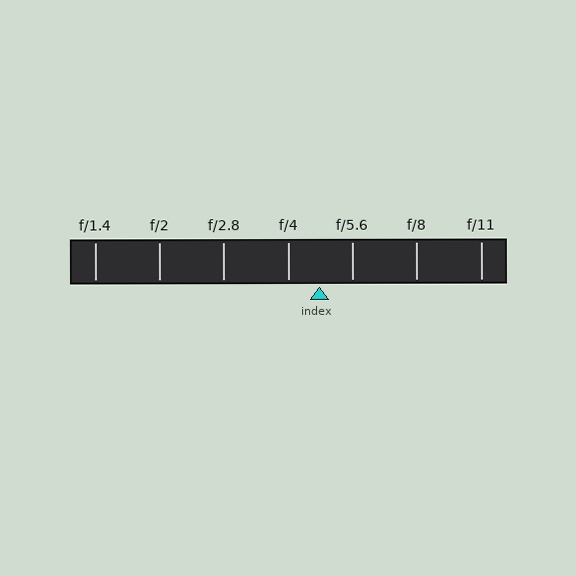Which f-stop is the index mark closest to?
The index mark is closest to f/4.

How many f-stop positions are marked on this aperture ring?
There are 7 f-stop positions marked.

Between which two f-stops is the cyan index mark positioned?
The index mark is between f/4 and f/5.6.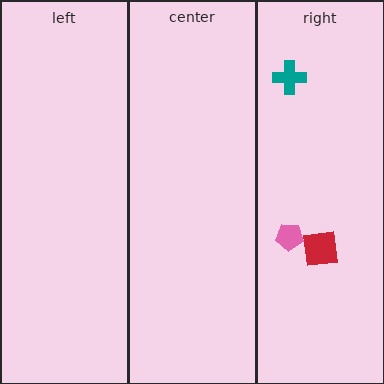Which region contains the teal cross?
The right region.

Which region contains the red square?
The right region.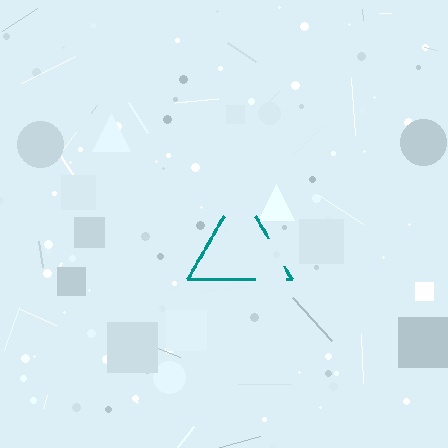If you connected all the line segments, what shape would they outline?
They would outline a triangle.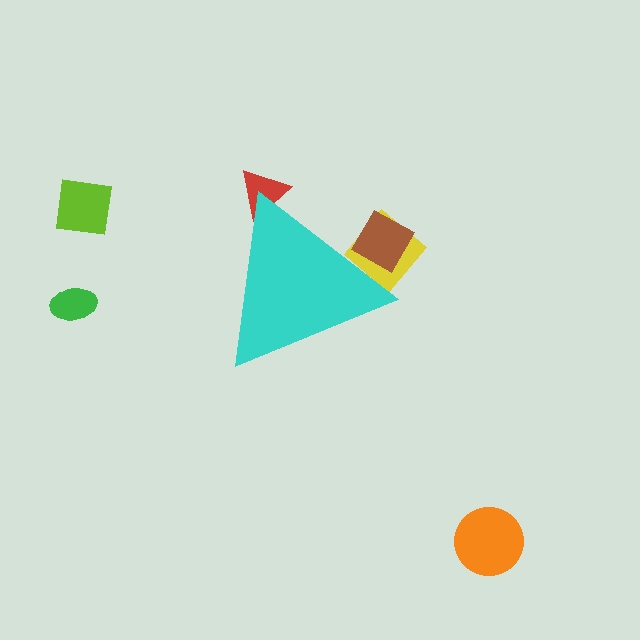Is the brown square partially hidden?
Yes, the brown square is partially hidden behind the cyan triangle.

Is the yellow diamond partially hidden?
Yes, the yellow diamond is partially hidden behind the cyan triangle.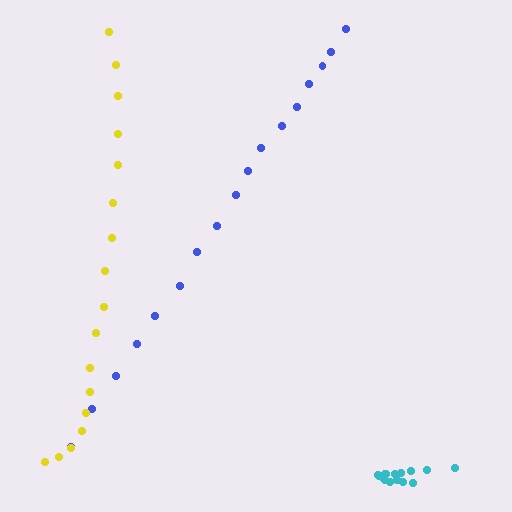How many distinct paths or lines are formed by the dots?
There are 3 distinct paths.